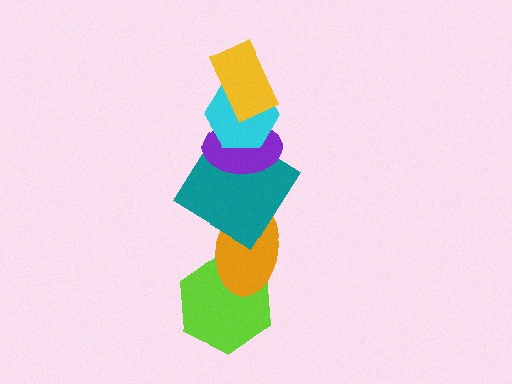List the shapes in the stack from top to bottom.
From top to bottom: the yellow rectangle, the cyan hexagon, the purple ellipse, the teal diamond, the orange ellipse, the lime hexagon.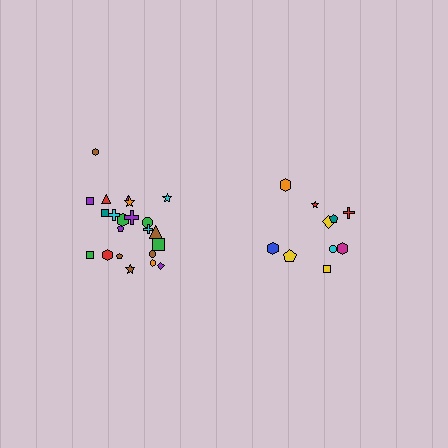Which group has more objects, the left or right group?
The left group.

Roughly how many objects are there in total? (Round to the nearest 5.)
Roughly 30 objects in total.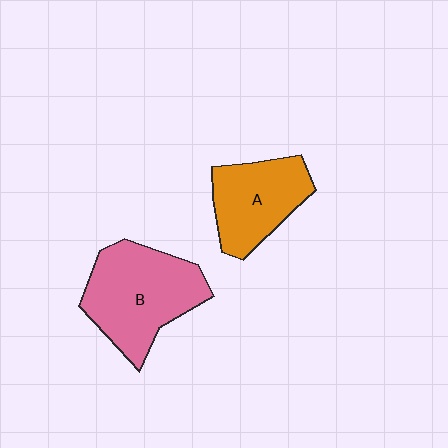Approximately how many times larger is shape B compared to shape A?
Approximately 1.4 times.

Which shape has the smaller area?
Shape A (orange).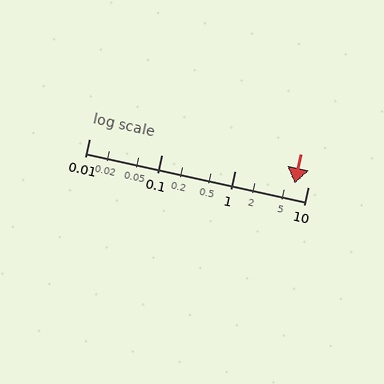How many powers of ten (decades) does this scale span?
The scale spans 3 decades, from 0.01 to 10.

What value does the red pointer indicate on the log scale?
The pointer indicates approximately 6.5.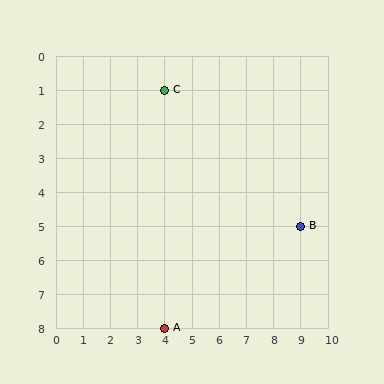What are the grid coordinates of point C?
Point C is at grid coordinates (4, 1).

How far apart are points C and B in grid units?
Points C and B are 5 columns and 4 rows apart (about 6.4 grid units diagonally).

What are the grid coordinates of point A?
Point A is at grid coordinates (4, 8).